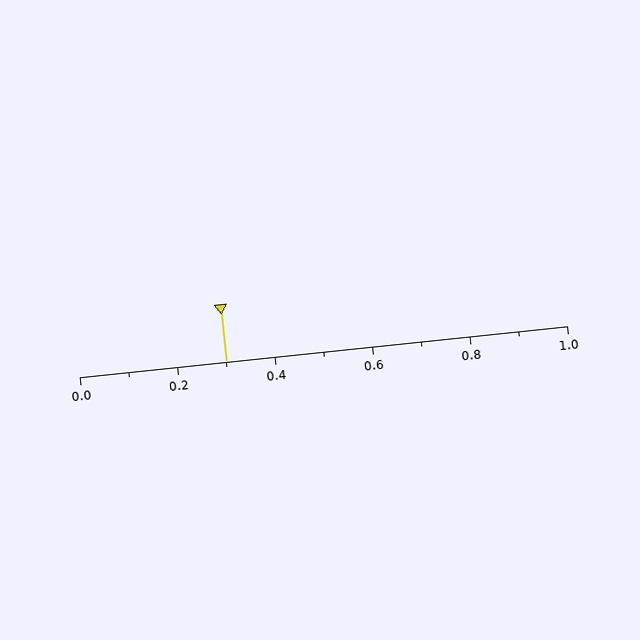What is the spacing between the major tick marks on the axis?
The major ticks are spaced 0.2 apart.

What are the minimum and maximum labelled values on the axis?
The axis runs from 0.0 to 1.0.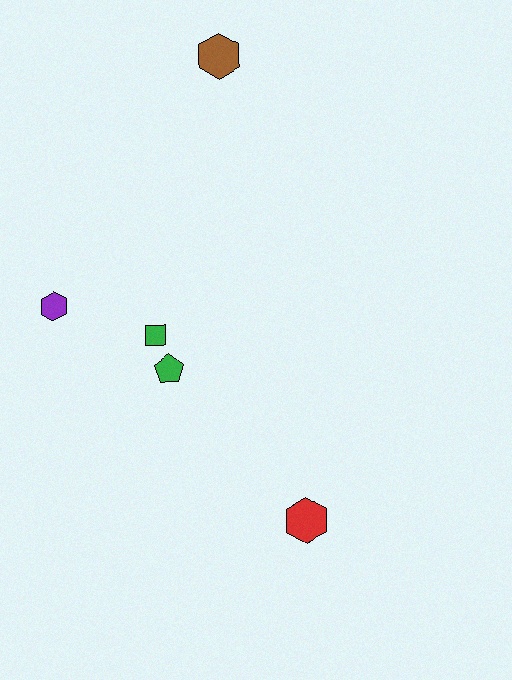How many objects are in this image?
There are 5 objects.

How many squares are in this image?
There is 1 square.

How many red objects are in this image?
There is 1 red object.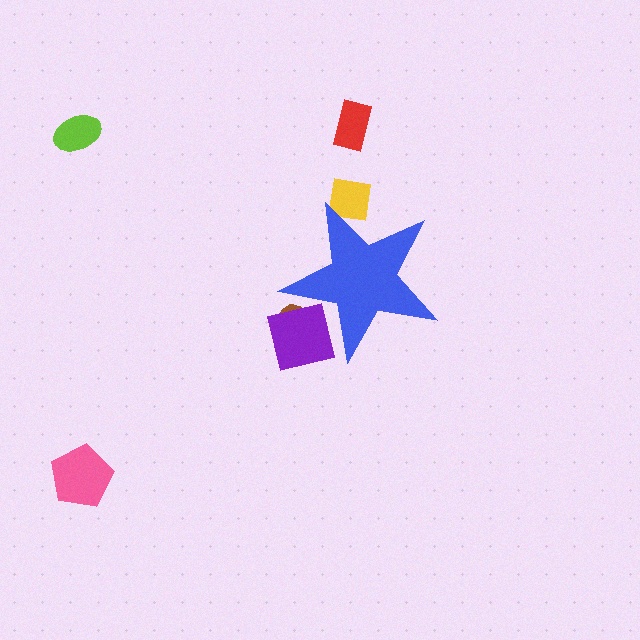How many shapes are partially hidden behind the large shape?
3 shapes are partially hidden.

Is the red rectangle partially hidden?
No, the red rectangle is fully visible.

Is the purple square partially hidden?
Yes, the purple square is partially hidden behind the blue star.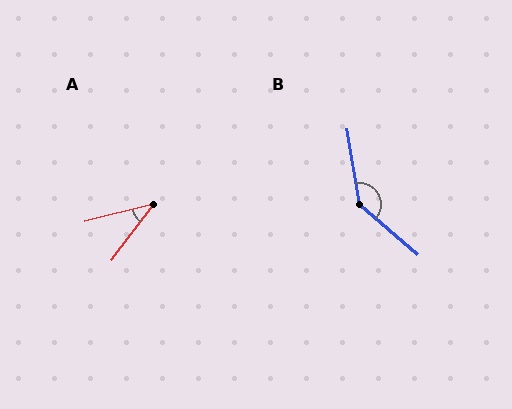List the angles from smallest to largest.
A (38°), B (140°).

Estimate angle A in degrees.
Approximately 38 degrees.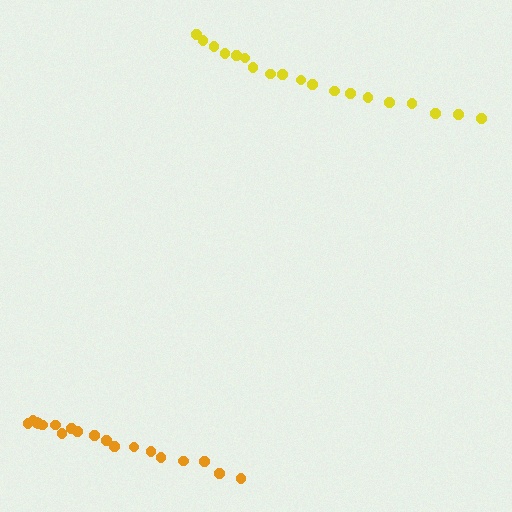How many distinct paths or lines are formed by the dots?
There are 2 distinct paths.